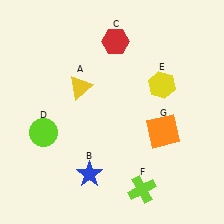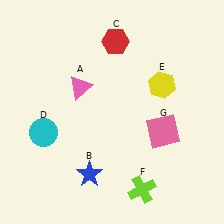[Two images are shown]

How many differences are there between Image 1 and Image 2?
There are 3 differences between the two images.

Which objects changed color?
A changed from yellow to pink. D changed from lime to cyan. G changed from orange to pink.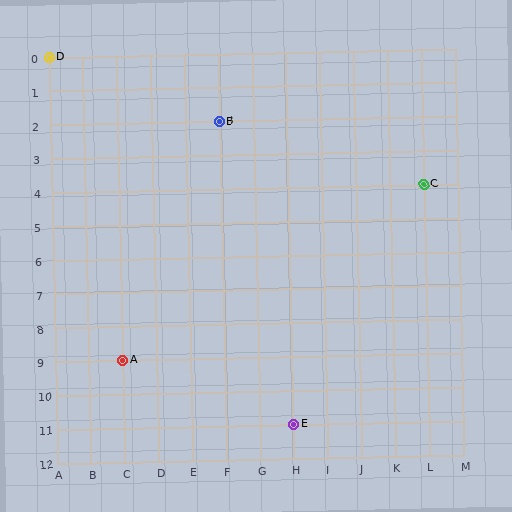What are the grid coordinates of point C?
Point C is at grid coordinates (L, 4).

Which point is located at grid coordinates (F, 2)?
Point B is at (F, 2).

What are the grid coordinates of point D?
Point D is at grid coordinates (A, 0).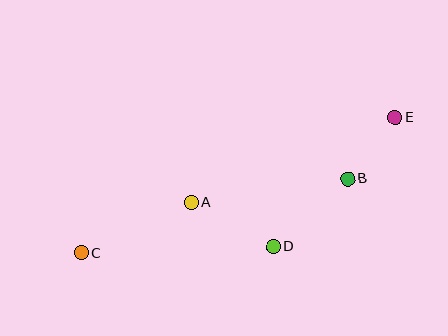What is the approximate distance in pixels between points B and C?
The distance between B and C is approximately 276 pixels.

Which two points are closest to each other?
Points B and E are closest to each other.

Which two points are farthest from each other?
Points C and E are farthest from each other.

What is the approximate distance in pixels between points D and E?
The distance between D and E is approximately 178 pixels.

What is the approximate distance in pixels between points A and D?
The distance between A and D is approximately 93 pixels.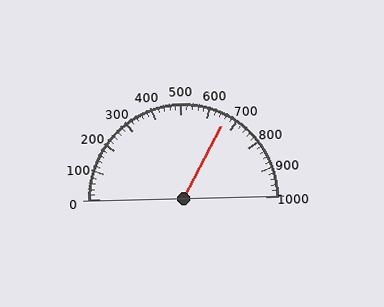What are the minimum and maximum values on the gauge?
The gauge ranges from 0 to 1000.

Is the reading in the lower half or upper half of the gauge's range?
The reading is in the upper half of the range (0 to 1000).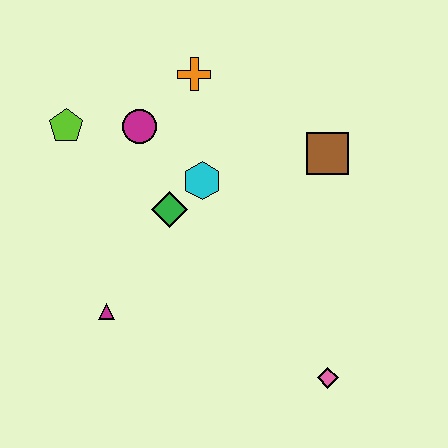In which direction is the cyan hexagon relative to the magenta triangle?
The cyan hexagon is above the magenta triangle.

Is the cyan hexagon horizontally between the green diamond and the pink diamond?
Yes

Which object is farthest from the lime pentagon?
The pink diamond is farthest from the lime pentagon.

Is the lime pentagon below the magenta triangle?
No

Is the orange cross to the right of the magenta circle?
Yes